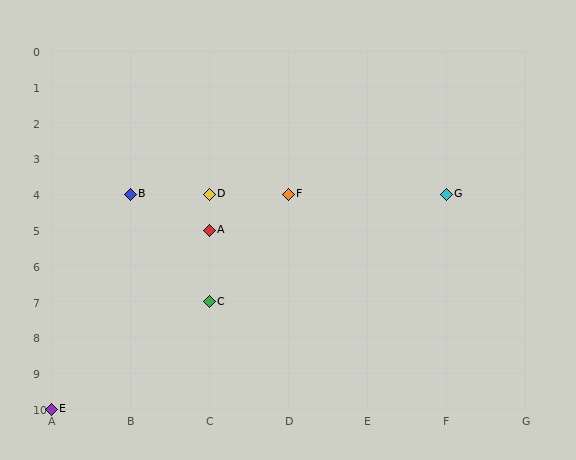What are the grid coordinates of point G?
Point G is at grid coordinates (F, 4).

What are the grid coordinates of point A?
Point A is at grid coordinates (C, 5).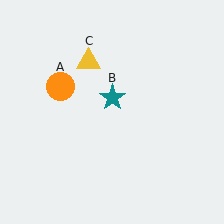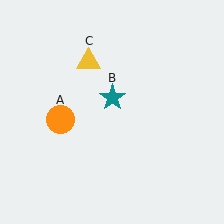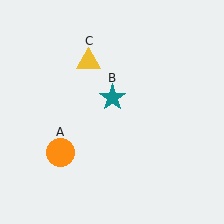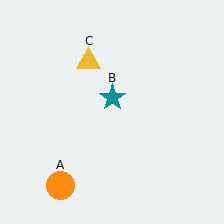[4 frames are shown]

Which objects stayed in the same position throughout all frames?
Teal star (object B) and yellow triangle (object C) remained stationary.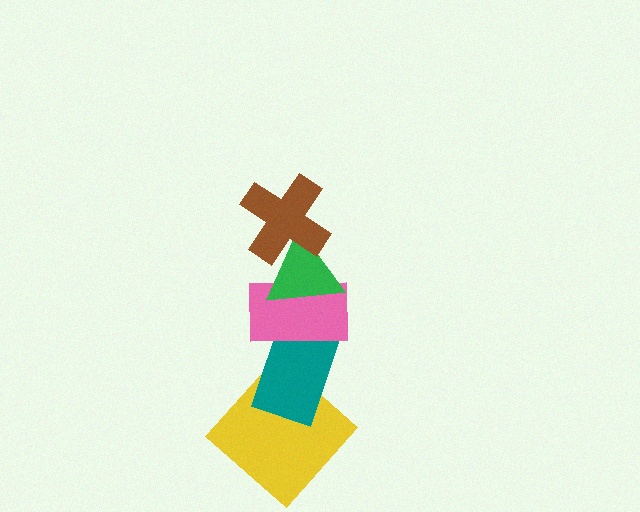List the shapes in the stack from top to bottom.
From top to bottom: the brown cross, the green triangle, the pink rectangle, the teal rectangle, the yellow diamond.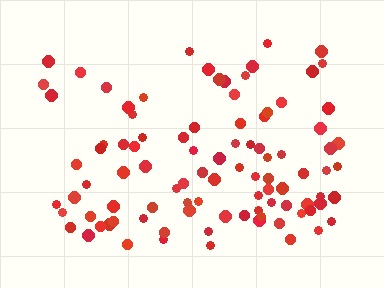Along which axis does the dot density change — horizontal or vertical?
Vertical.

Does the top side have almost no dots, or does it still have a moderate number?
Still a moderate number, just noticeably fewer than the bottom.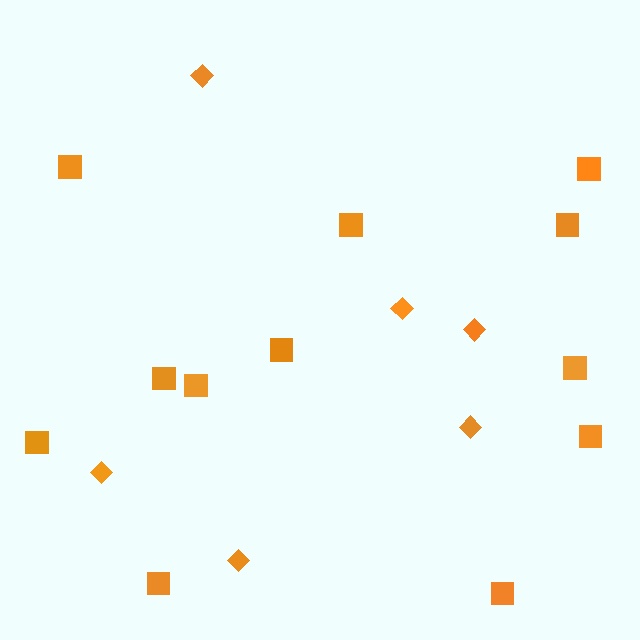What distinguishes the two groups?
There are 2 groups: one group of squares (12) and one group of diamonds (6).